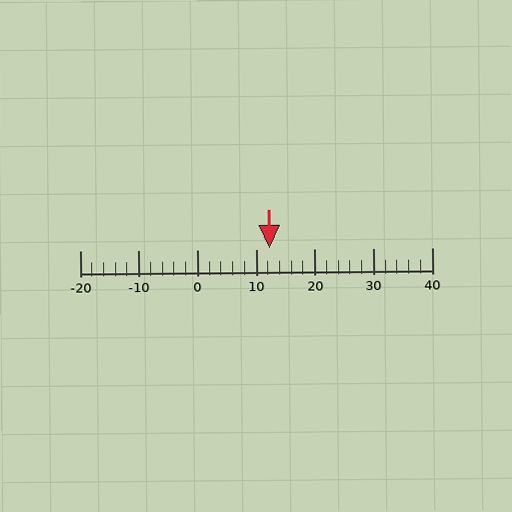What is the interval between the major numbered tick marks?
The major tick marks are spaced 10 units apart.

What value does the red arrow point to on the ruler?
The red arrow points to approximately 12.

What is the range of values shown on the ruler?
The ruler shows values from -20 to 40.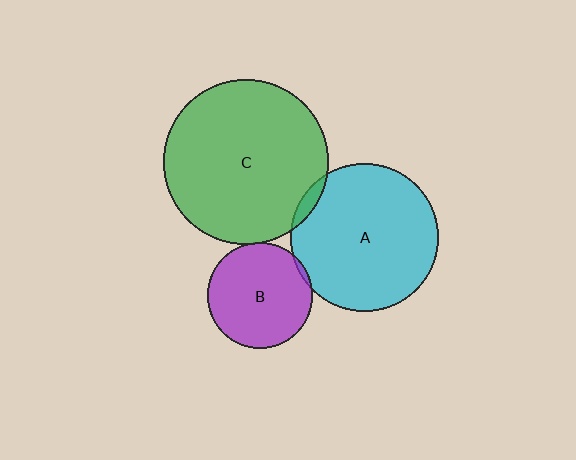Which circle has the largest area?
Circle C (green).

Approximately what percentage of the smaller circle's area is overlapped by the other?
Approximately 5%.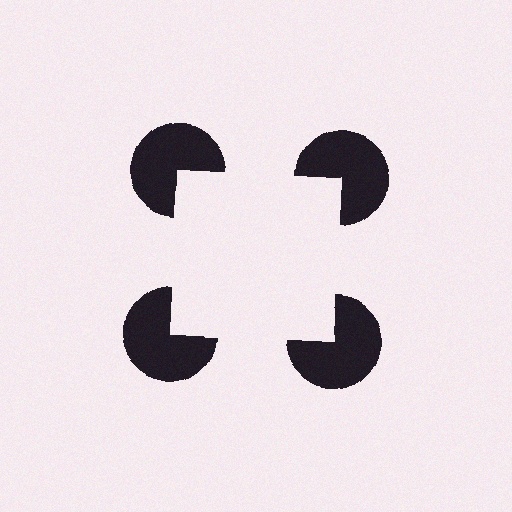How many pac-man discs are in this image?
There are 4 — one at each vertex of the illusory square.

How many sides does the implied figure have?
4 sides.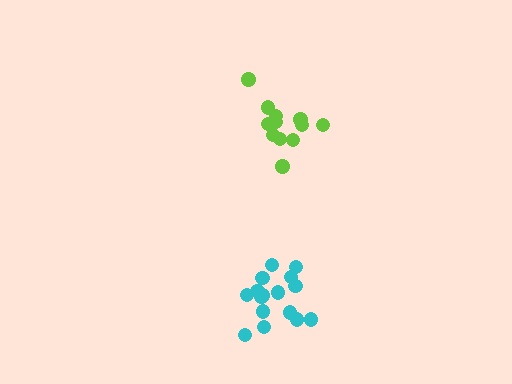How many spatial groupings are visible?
There are 2 spatial groupings.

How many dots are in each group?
Group 1: 12 dots, Group 2: 16 dots (28 total).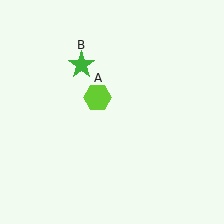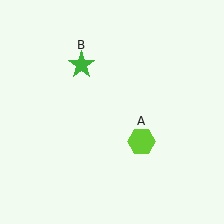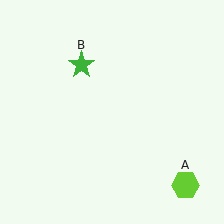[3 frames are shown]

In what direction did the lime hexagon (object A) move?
The lime hexagon (object A) moved down and to the right.